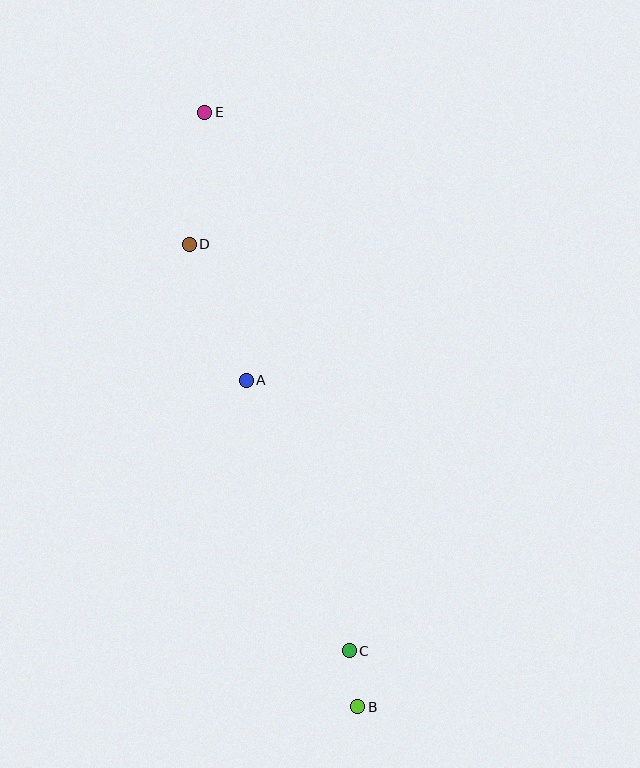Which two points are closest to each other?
Points B and C are closest to each other.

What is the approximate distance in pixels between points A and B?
The distance between A and B is approximately 345 pixels.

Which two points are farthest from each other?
Points B and E are farthest from each other.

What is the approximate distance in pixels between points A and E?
The distance between A and E is approximately 271 pixels.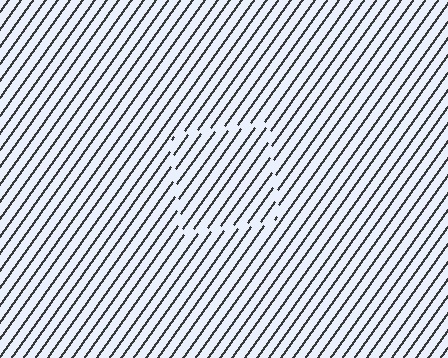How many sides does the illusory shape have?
4 sides — the line-ends trace a square.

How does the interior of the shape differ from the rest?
The interior of the shape contains the same grating, shifted by half a period — the contour is defined by the phase discontinuity where line-ends from the inner and outer gratings abut.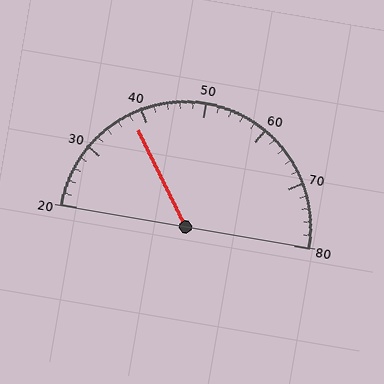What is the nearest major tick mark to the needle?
The nearest major tick mark is 40.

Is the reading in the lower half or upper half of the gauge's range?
The reading is in the lower half of the range (20 to 80).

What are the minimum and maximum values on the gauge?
The gauge ranges from 20 to 80.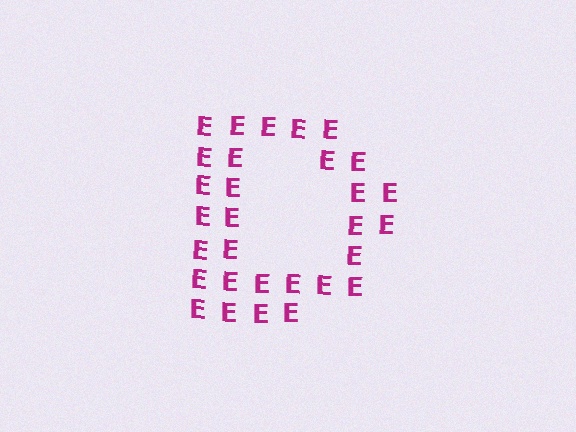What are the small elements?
The small elements are letter E's.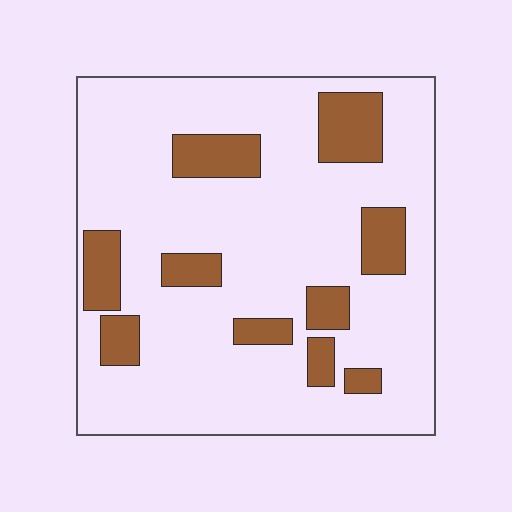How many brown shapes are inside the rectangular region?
10.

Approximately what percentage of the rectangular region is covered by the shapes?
Approximately 20%.